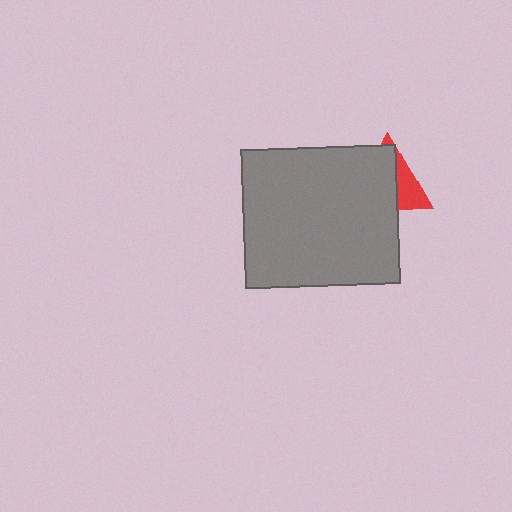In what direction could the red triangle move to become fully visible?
The red triangle could move toward the upper-right. That would shift it out from behind the gray rectangle entirely.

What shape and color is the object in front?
The object in front is a gray rectangle.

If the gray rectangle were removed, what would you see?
You would see the complete red triangle.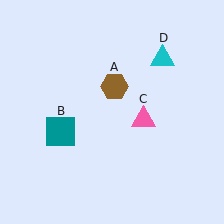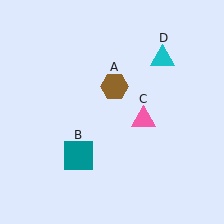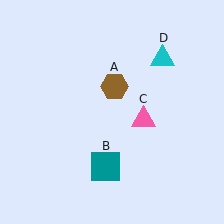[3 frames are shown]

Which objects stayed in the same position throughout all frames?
Brown hexagon (object A) and pink triangle (object C) and cyan triangle (object D) remained stationary.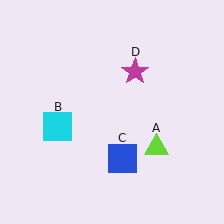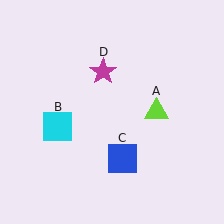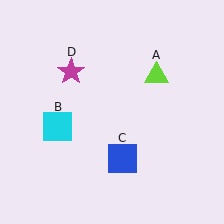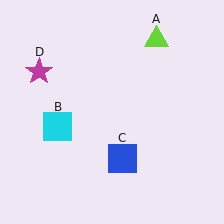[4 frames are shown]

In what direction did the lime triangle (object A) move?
The lime triangle (object A) moved up.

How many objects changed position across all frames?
2 objects changed position: lime triangle (object A), magenta star (object D).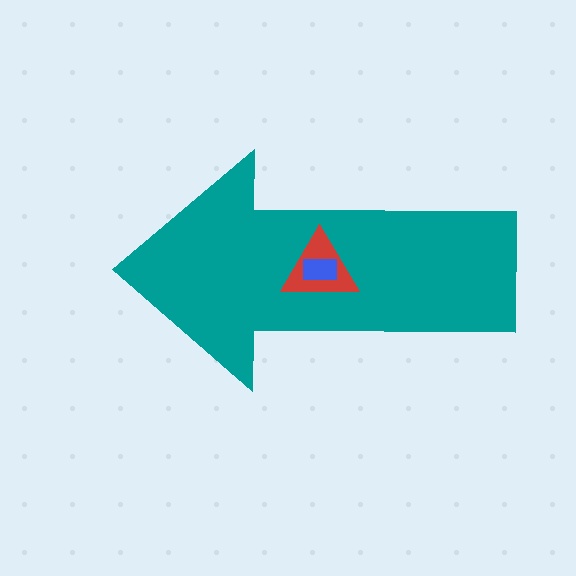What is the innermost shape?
The blue rectangle.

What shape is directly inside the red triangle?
The blue rectangle.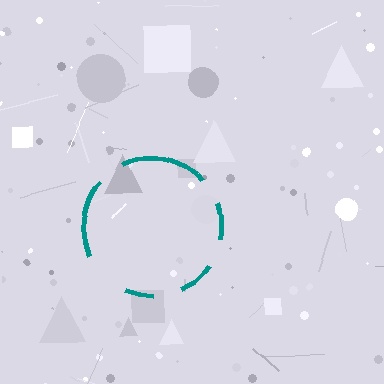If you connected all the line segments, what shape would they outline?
They would outline a circle.